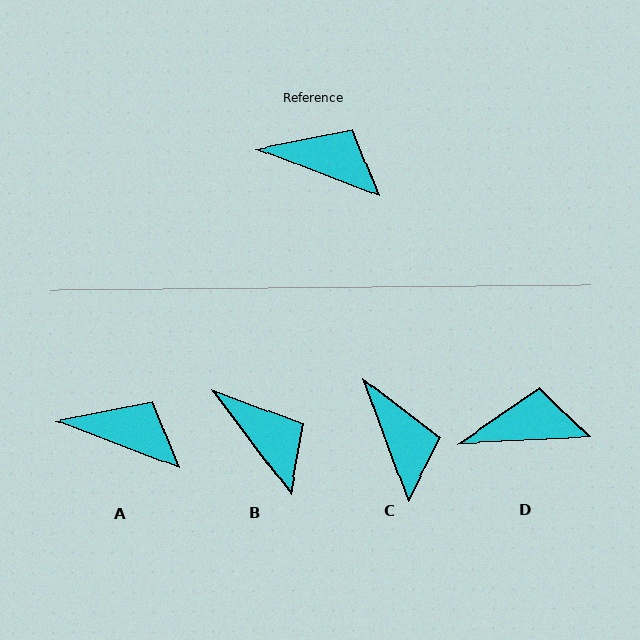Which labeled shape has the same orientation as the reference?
A.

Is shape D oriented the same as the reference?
No, it is off by about 24 degrees.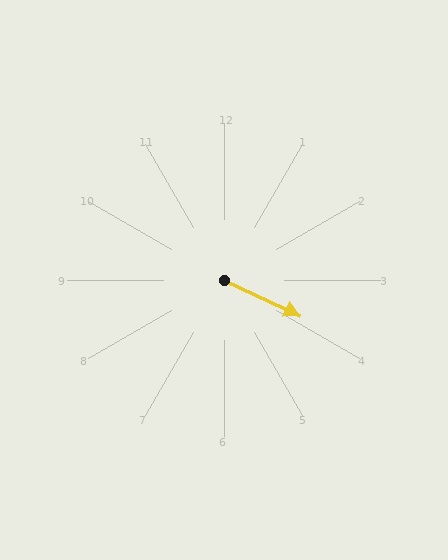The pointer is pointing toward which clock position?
Roughly 4 o'clock.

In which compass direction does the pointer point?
Southeast.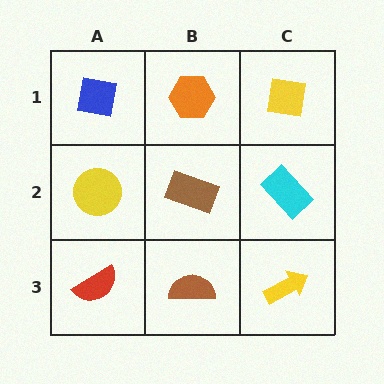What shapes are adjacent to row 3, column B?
A brown rectangle (row 2, column B), a red semicircle (row 3, column A), a yellow arrow (row 3, column C).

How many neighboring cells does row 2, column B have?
4.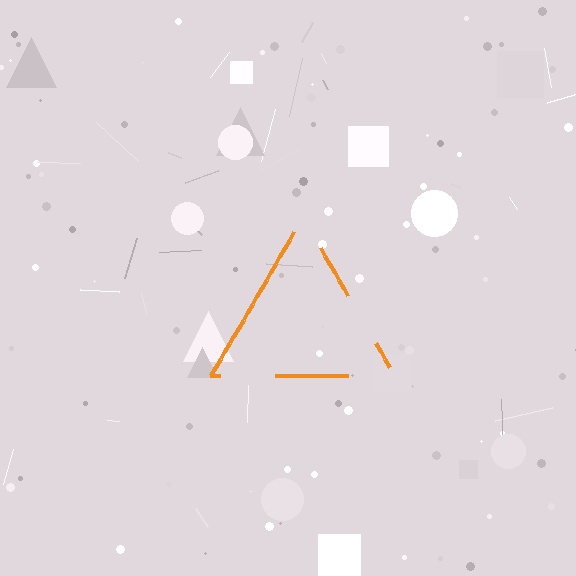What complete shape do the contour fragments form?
The contour fragments form a triangle.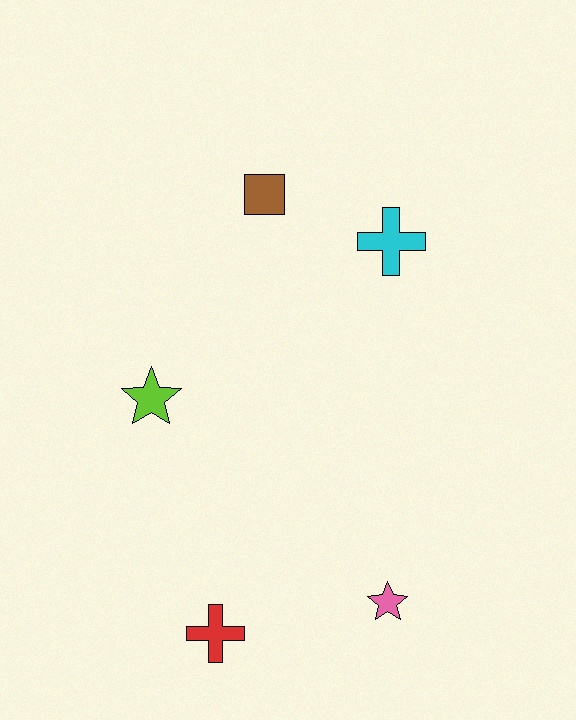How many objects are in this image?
There are 5 objects.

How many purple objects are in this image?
There are no purple objects.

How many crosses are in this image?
There are 2 crosses.